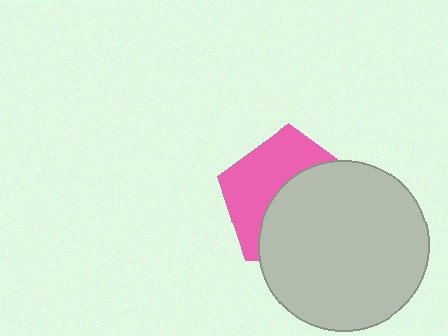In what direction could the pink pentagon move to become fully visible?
The pink pentagon could move toward the upper-left. That would shift it out from behind the light gray circle entirely.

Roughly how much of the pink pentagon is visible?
About half of it is visible (roughly 45%).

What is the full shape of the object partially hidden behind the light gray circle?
The partially hidden object is a pink pentagon.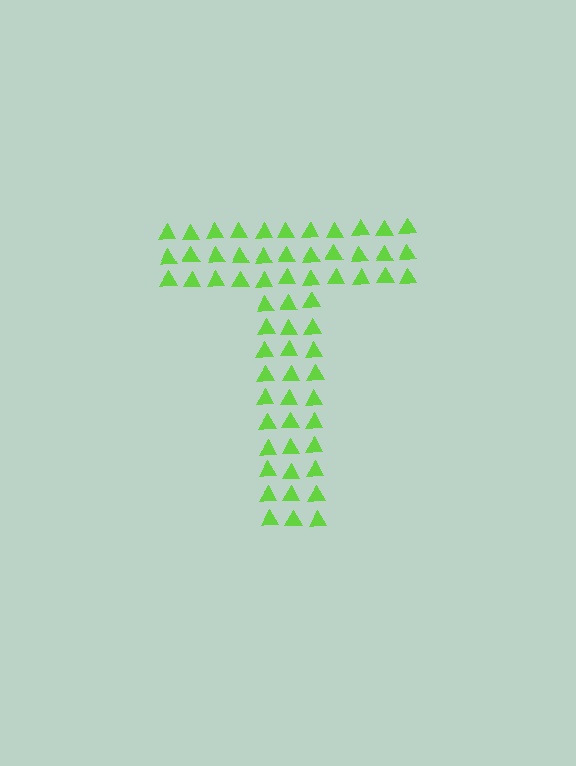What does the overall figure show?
The overall figure shows the letter T.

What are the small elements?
The small elements are triangles.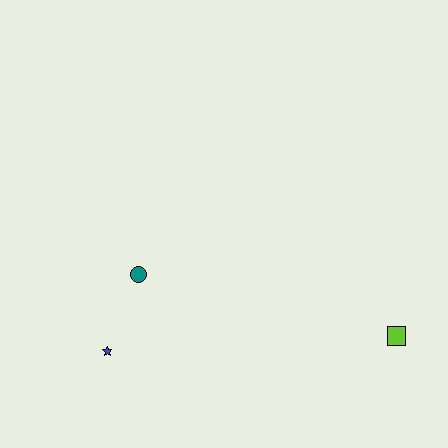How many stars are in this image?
There is 1 star.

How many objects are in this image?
There are 3 objects.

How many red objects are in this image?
There are no red objects.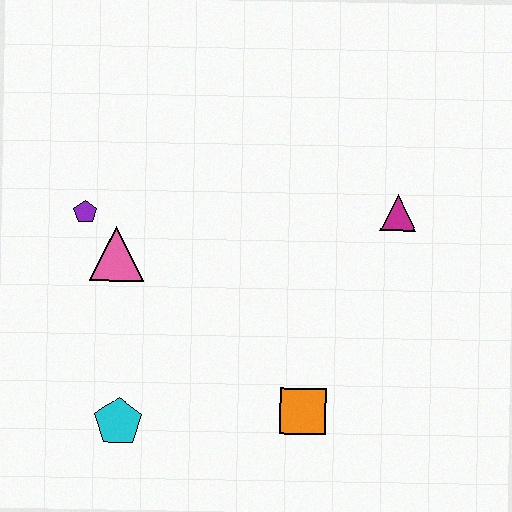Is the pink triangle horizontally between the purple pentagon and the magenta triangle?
Yes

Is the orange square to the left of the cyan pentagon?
No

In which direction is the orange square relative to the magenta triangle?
The orange square is below the magenta triangle.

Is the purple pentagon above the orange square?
Yes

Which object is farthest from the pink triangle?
The magenta triangle is farthest from the pink triangle.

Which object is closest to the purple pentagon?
The pink triangle is closest to the purple pentagon.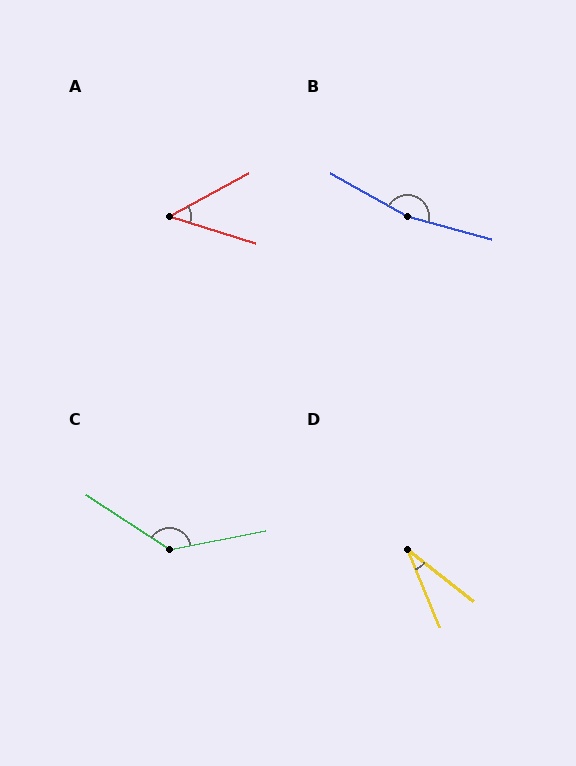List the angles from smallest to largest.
D (30°), A (46°), C (136°), B (166°).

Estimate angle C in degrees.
Approximately 136 degrees.